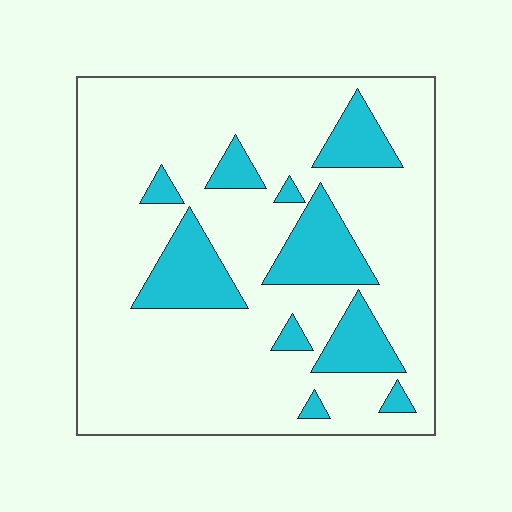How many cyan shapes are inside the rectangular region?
10.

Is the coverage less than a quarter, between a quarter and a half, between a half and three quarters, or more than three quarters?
Less than a quarter.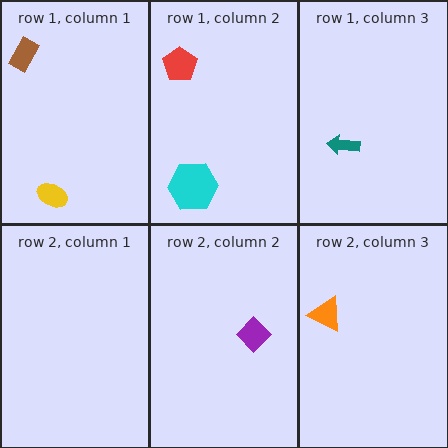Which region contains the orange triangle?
The row 2, column 3 region.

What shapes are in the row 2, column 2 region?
The purple diamond.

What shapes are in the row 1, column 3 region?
The teal arrow.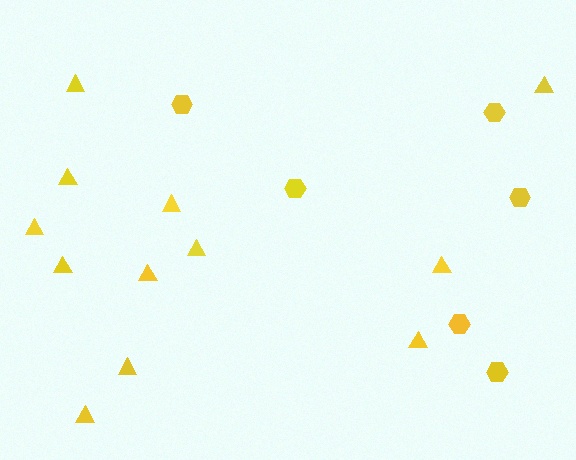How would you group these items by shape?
There are 2 groups: one group of triangles (12) and one group of hexagons (6).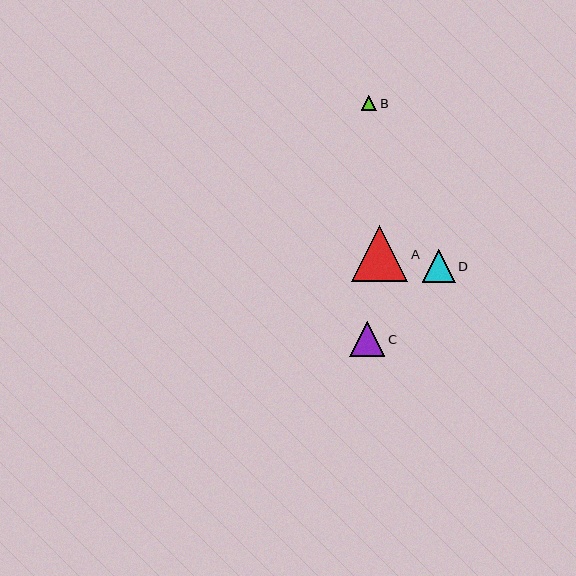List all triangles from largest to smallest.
From largest to smallest: A, C, D, B.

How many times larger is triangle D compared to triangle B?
Triangle D is approximately 2.1 times the size of triangle B.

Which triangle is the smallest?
Triangle B is the smallest with a size of approximately 16 pixels.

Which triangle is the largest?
Triangle A is the largest with a size of approximately 56 pixels.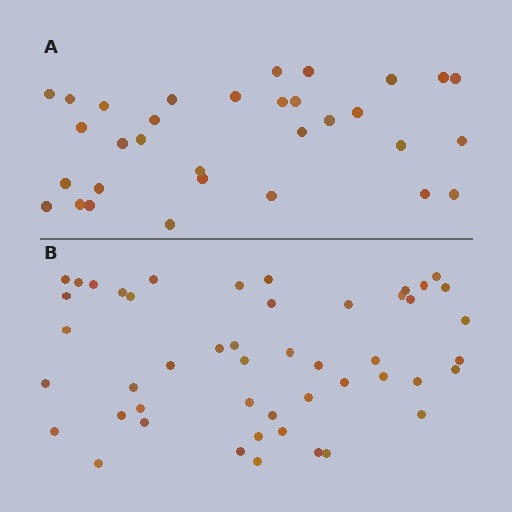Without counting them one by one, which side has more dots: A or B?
Region B (the bottom region) has more dots.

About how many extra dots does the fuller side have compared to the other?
Region B has approximately 15 more dots than region A.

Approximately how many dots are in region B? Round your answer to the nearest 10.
About 50 dots. (The exact count is 48, which rounds to 50.)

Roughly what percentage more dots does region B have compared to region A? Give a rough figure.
About 50% more.